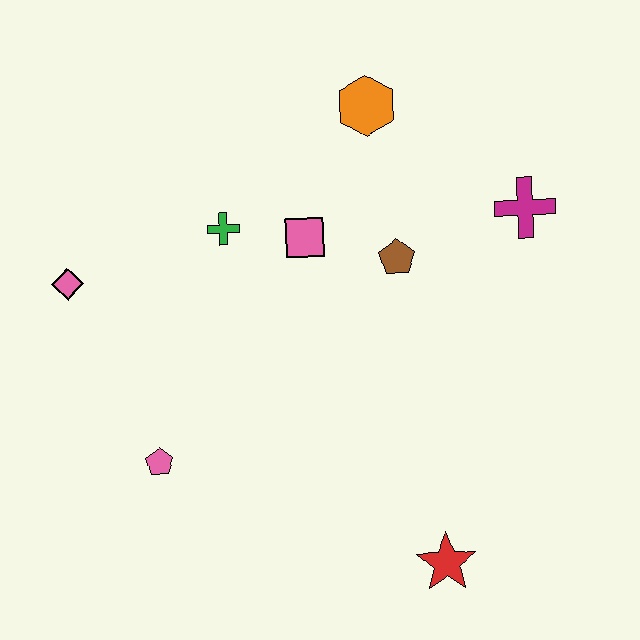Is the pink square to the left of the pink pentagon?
No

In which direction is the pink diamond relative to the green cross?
The pink diamond is to the left of the green cross.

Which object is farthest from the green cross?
The red star is farthest from the green cross.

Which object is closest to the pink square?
The green cross is closest to the pink square.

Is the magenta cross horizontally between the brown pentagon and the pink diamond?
No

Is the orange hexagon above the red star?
Yes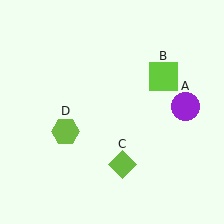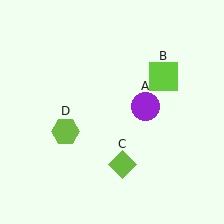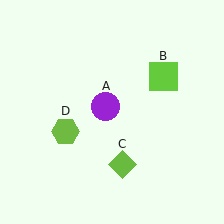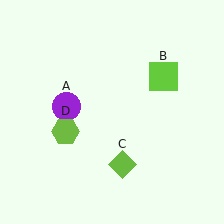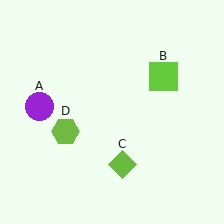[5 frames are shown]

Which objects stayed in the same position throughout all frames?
Lime square (object B) and lime diamond (object C) and lime hexagon (object D) remained stationary.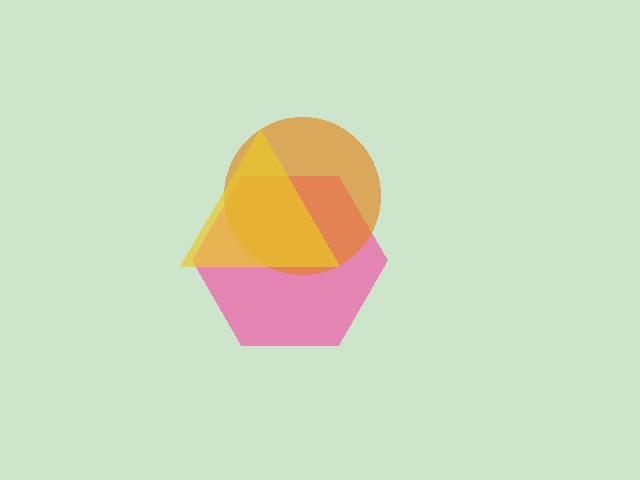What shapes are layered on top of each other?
The layered shapes are: a pink hexagon, an orange circle, a yellow triangle.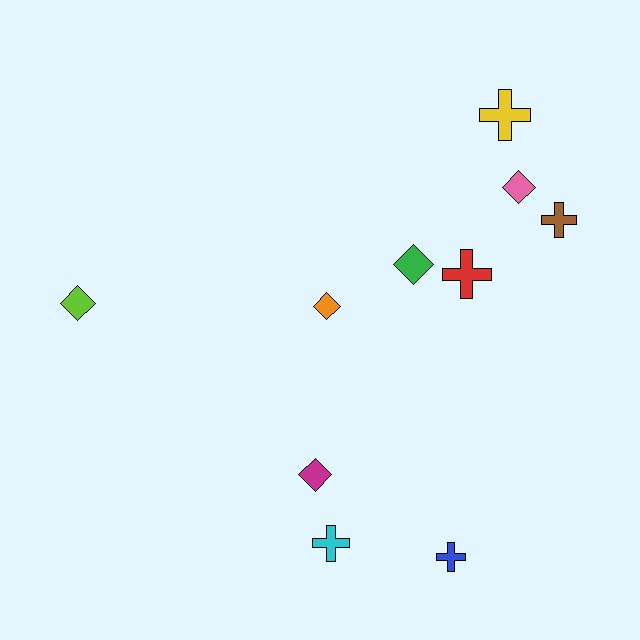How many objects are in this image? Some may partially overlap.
There are 10 objects.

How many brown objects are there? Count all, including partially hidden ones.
There is 1 brown object.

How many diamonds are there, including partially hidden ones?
There are 5 diamonds.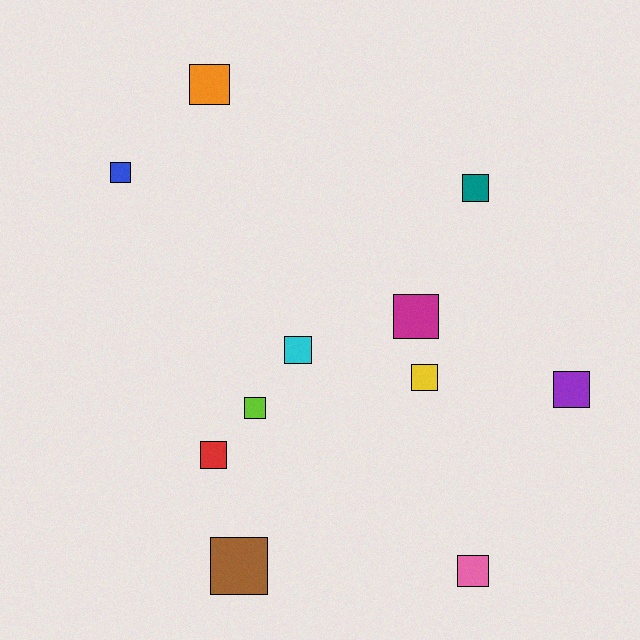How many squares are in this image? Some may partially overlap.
There are 11 squares.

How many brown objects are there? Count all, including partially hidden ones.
There is 1 brown object.